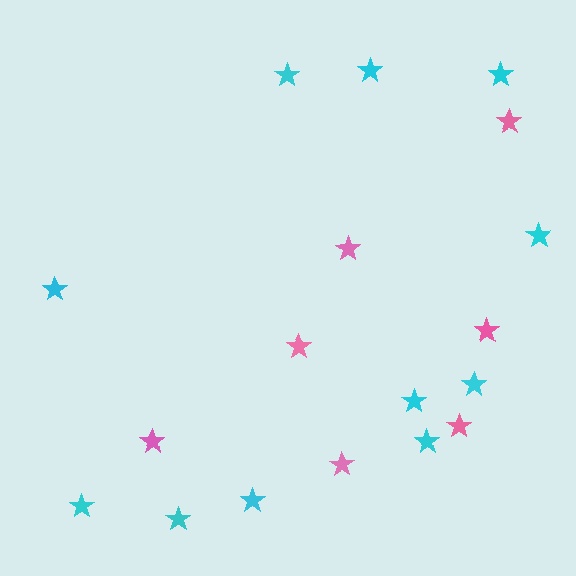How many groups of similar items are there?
There are 2 groups: one group of cyan stars (11) and one group of pink stars (7).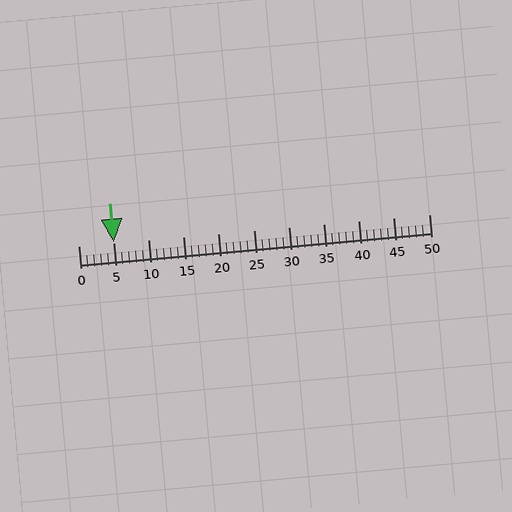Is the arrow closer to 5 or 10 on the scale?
The arrow is closer to 5.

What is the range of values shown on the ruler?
The ruler shows values from 0 to 50.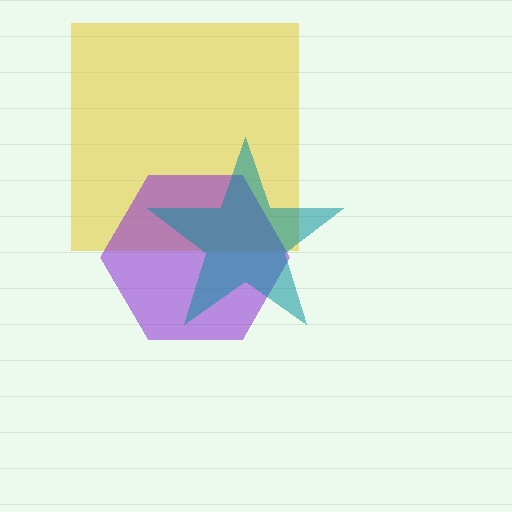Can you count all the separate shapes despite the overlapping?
Yes, there are 3 separate shapes.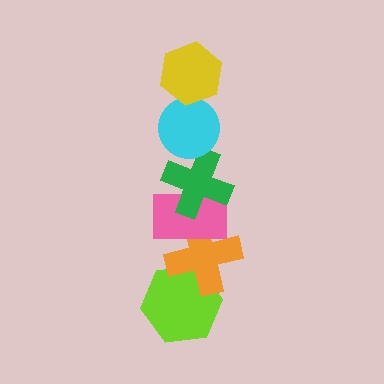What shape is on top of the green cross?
The cyan circle is on top of the green cross.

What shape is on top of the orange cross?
The pink rectangle is on top of the orange cross.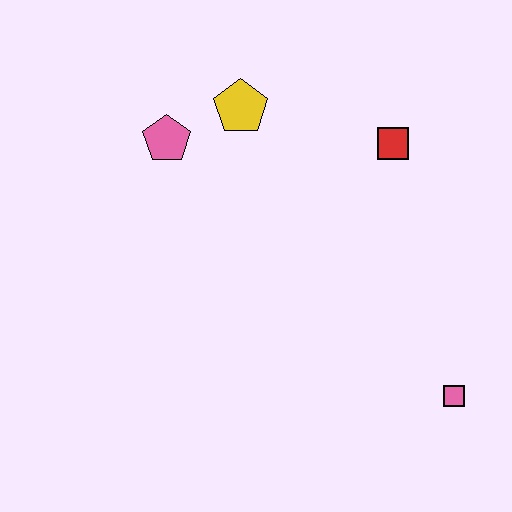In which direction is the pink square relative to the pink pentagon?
The pink square is to the right of the pink pentagon.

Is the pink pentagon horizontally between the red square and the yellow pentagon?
No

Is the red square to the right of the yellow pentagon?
Yes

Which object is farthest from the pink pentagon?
The pink square is farthest from the pink pentagon.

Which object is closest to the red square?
The yellow pentagon is closest to the red square.